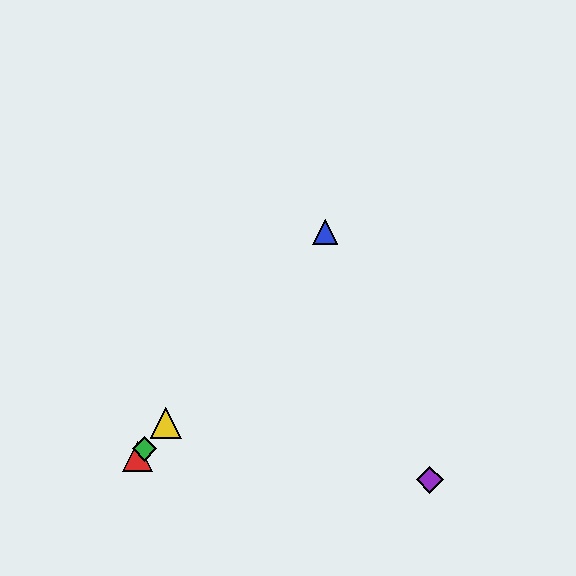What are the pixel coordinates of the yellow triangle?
The yellow triangle is at (166, 423).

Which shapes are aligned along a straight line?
The red triangle, the blue triangle, the green diamond, the yellow triangle are aligned along a straight line.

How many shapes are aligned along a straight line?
4 shapes (the red triangle, the blue triangle, the green diamond, the yellow triangle) are aligned along a straight line.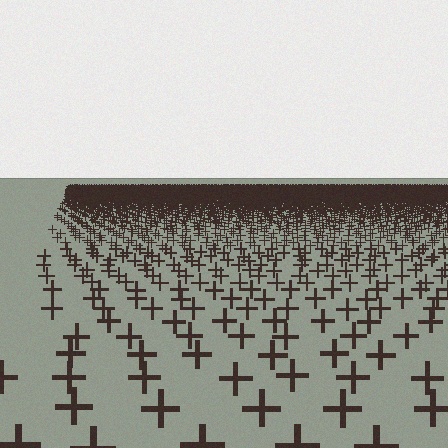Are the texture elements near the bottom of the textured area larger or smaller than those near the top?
Larger. Near the bottom, elements are closer to the viewer and appear at a bigger on-screen size.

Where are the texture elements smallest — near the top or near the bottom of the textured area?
Near the top.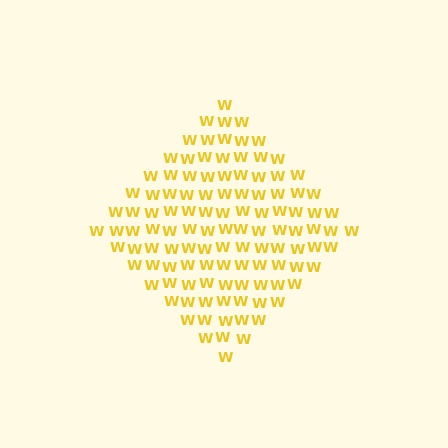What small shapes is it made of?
It is made of small letter W's.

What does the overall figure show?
The overall figure shows a diamond.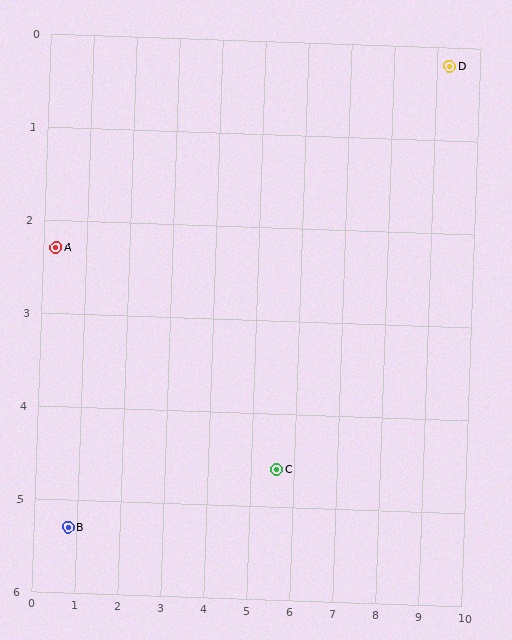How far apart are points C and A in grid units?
Points C and A are about 5.8 grid units apart.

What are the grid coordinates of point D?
Point D is at approximately (9.3, 0.2).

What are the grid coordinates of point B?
Point B is at approximately (0.8, 5.3).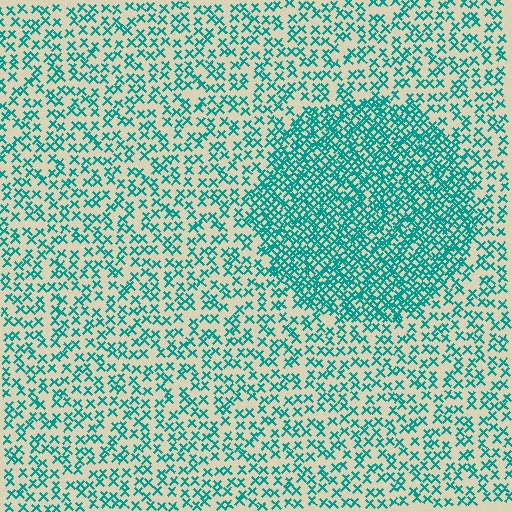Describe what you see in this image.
The image contains small teal elements arranged at two different densities. A circle-shaped region is visible where the elements are more densely packed than the surrounding area.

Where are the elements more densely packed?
The elements are more densely packed inside the circle boundary.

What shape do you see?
I see a circle.